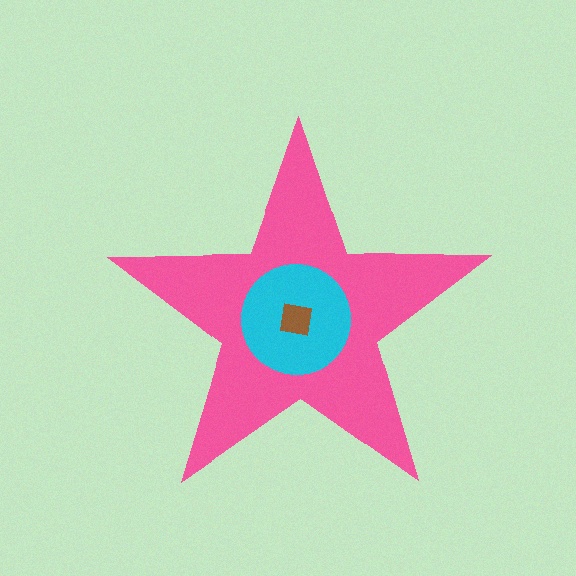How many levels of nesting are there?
3.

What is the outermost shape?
The pink star.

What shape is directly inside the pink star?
The cyan circle.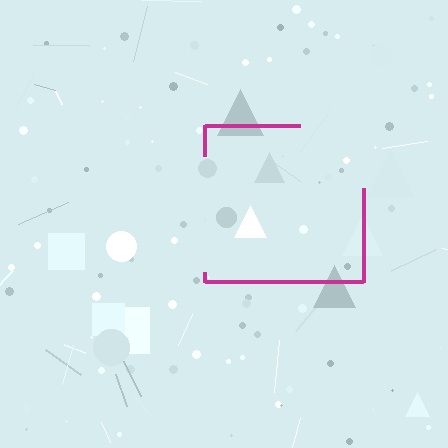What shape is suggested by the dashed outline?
The dashed outline suggests a square.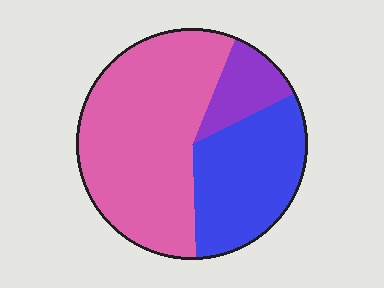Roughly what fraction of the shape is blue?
Blue takes up between a sixth and a third of the shape.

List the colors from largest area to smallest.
From largest to smallest: pink, blue, purple.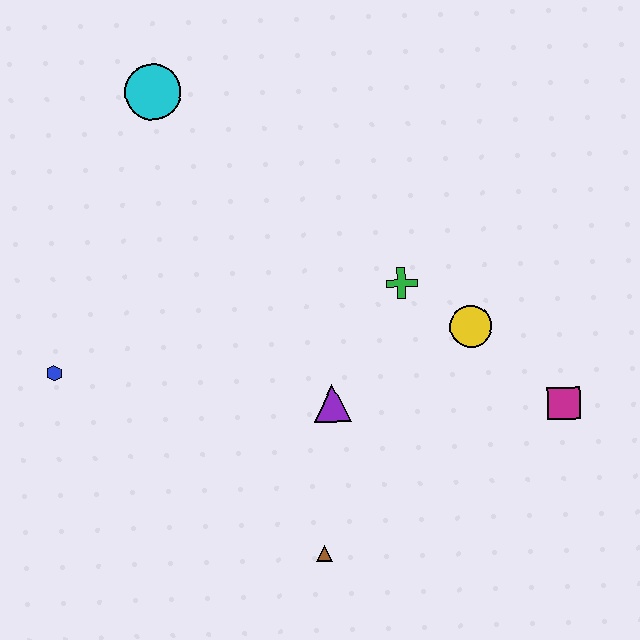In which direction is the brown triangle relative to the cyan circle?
The brown triangle is below the cyan circle.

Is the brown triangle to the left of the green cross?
Yes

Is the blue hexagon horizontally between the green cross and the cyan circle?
No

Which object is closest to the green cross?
The yellow circle is closest to the green cross.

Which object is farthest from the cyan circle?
The magenta square is farthest from the cyan circle.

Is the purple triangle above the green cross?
No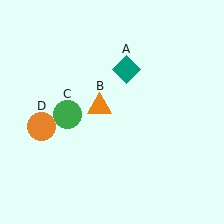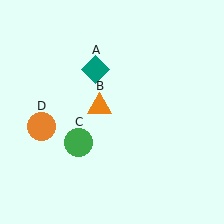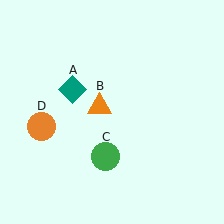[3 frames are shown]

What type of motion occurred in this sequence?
The teal diamond (object A), green circle (object C) rotated counterclockwise around the center of the scene.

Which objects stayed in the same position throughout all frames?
Orange triangle (object B) and orange circle (object D) remained stationary.